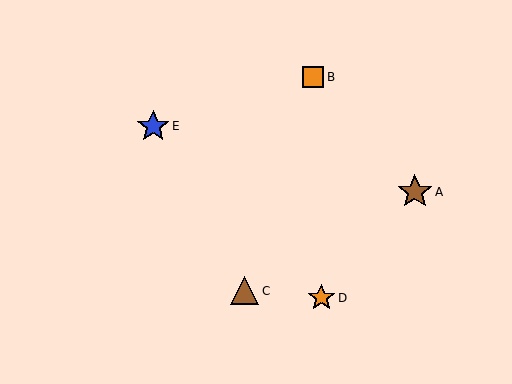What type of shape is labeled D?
Shape D is an orange star.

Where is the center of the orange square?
The center of the orange square is at (313, 77).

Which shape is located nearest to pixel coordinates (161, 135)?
The blue star (labeled E) at (153, 126) is nearest to that location.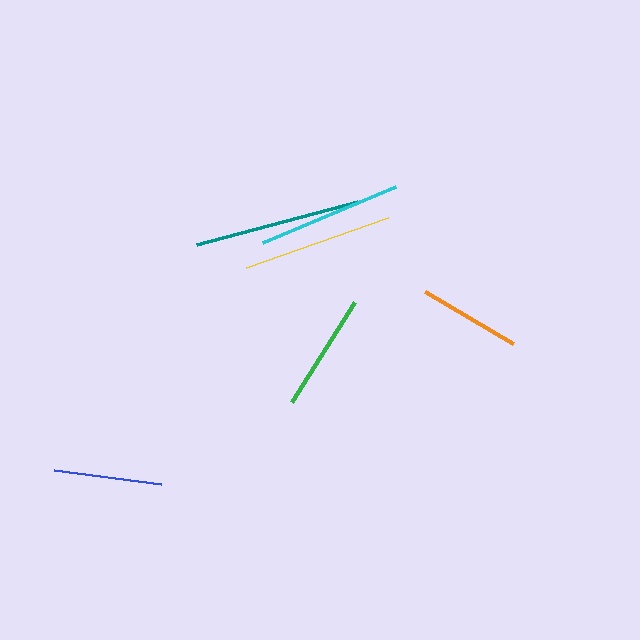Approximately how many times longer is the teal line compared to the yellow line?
The teal line is approximately 1.1 times the length of the yellow line.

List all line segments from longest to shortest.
From longest to shortest: teal, yellow, cyan, green, blue, orange.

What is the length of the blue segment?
The blue segment is approximately 108 pixels long.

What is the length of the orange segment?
The orange segment is approximately 103 pixels long.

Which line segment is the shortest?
The orange line is the shortest at approximately 103 pixels.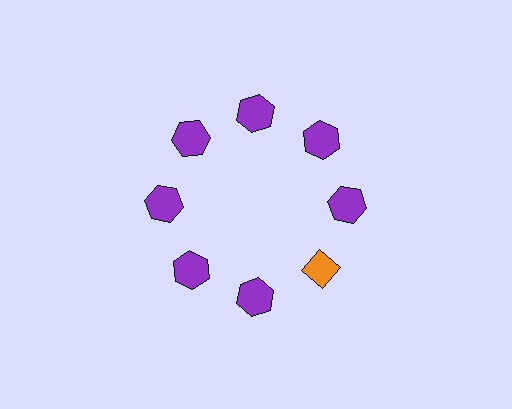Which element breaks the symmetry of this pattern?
The orange diamond at roughly the 4 o'clock position breaks the symmetry. All other shapes are purple hexagons.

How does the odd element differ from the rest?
It differs in both color (orange instead of purple) and shape (diamond instead of hexagon).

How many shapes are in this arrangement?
There are 8 shapes arranged in a ring pattern.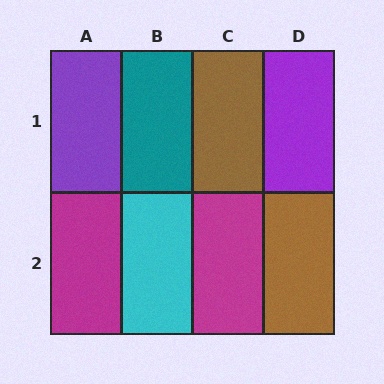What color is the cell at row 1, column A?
Purple.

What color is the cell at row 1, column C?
Brown.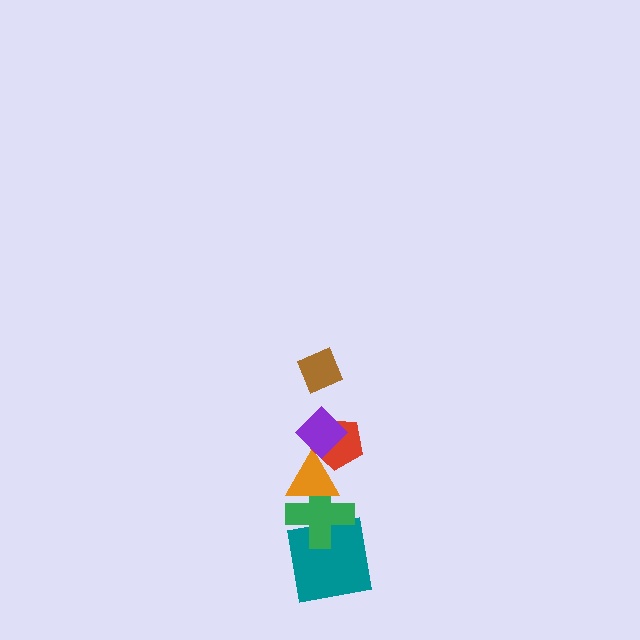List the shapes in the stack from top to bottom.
From top to bottom: the brown diamond, the purple diamond, the red pentagon, the orange triangle, the green cross, the teal square.